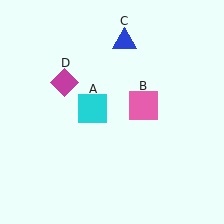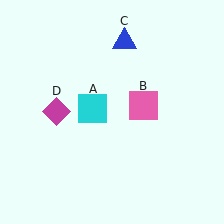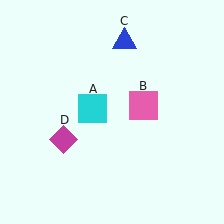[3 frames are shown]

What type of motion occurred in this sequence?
The magenta diamond (object D) rotated counterclockwise around the center of the scene.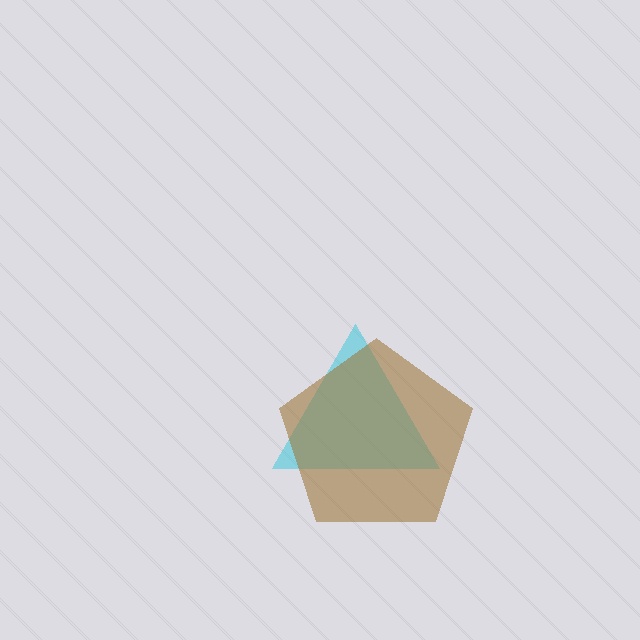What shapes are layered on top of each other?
The layered shapes are: a cyan triangle, a brown pentagon.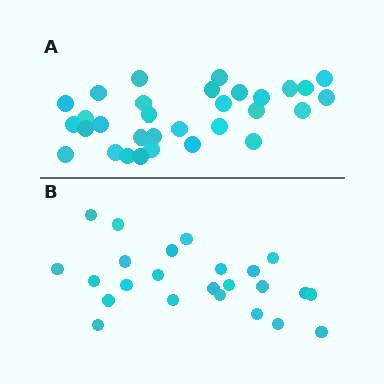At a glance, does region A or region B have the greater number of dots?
Region A (the top region) has more dots.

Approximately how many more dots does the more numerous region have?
Region A has roughly 8 or so more dots than region B.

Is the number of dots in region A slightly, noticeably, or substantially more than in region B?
Region A has noticeably more, but not dramatically so. The ratio is roughly 1.3 to 1.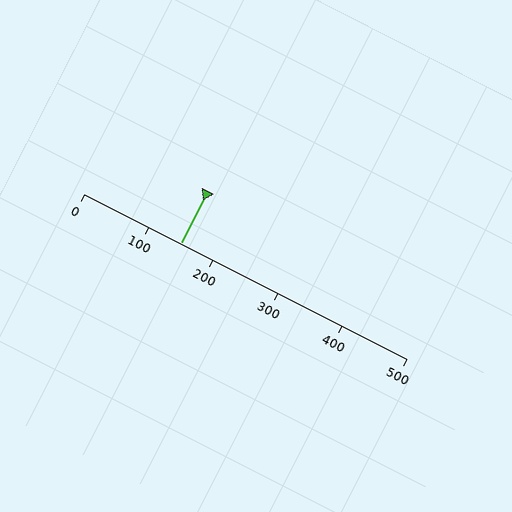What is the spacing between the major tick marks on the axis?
The major ticks are spaced 100 apart.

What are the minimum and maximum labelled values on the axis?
The axis runs from 0 to 500.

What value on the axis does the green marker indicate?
The marker indicates approximately 150.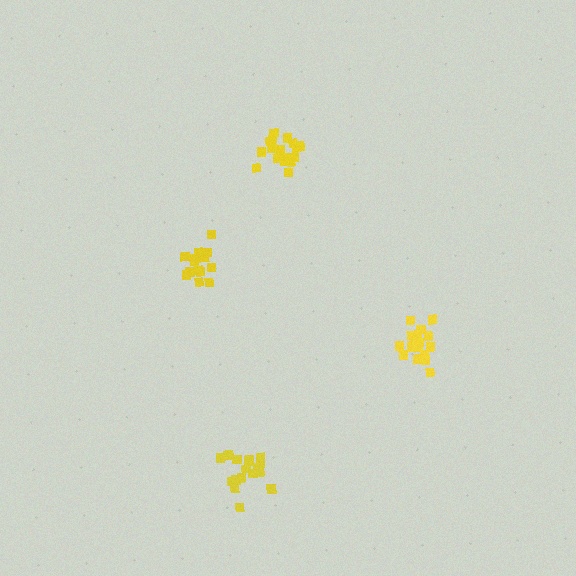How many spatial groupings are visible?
There are 4 spatial groupings.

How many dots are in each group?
Group 1: 17 dots, Group 2: 14 dots, Group 3: 19 dots, Group 4: 19 dots (69 total).